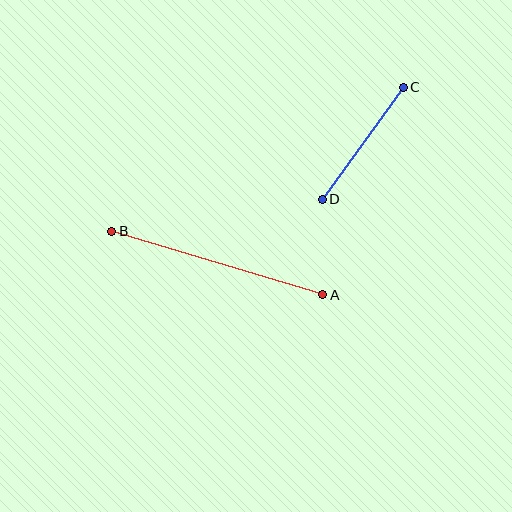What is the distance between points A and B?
The distance is approximately 220 pixels.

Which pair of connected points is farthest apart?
Points A and B are farthest apart.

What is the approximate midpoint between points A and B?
The midpoint is at approximately (217, 263) pixels.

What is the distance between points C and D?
The distance is approximately 138 pixels.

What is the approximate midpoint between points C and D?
The midpoint is at approximately (363, 143) pixels.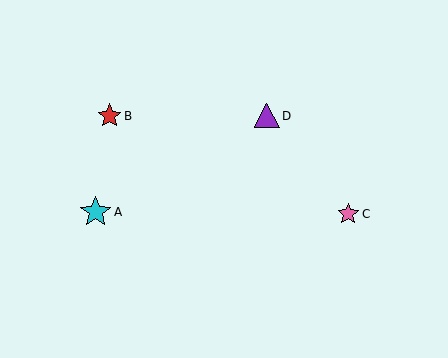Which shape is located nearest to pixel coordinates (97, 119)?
The red star (labeled B) at (110, 116) is nearest to that location.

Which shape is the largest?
The cyan star (labeled A) is the largest.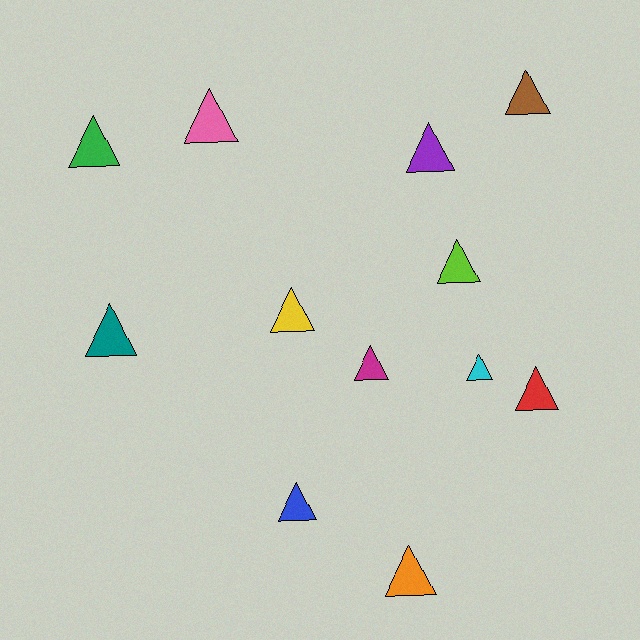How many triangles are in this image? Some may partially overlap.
There are 12 triangles.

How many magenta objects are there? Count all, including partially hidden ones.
There is 1 magenta object.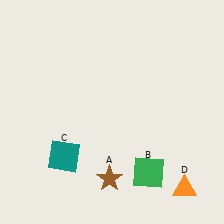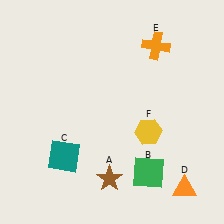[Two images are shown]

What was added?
An orange cross (E), a yellow hexagon (F) were added in Image 2.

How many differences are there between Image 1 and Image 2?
There are 2 differences between the two images.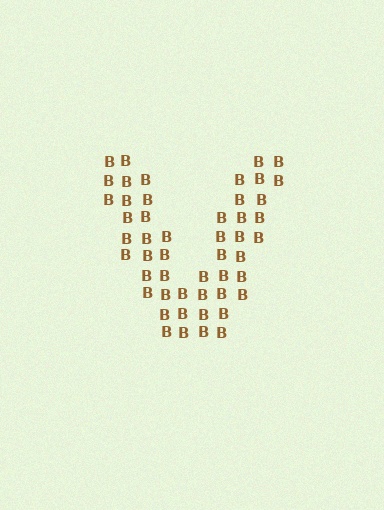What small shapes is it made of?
It is made of small letter B's.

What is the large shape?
The large shape is the letter V.